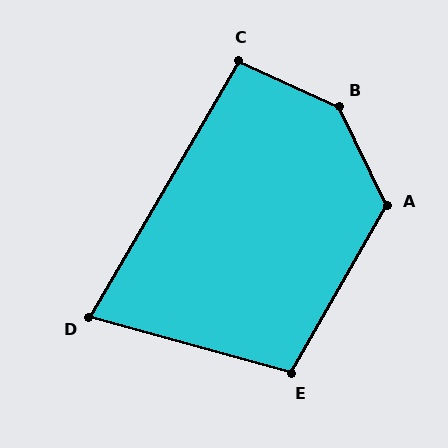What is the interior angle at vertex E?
Approximately 104 degrees (obtuse).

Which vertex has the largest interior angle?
B, at approximately 141 degrees.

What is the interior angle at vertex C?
Approximately 96 degrees (obtuse).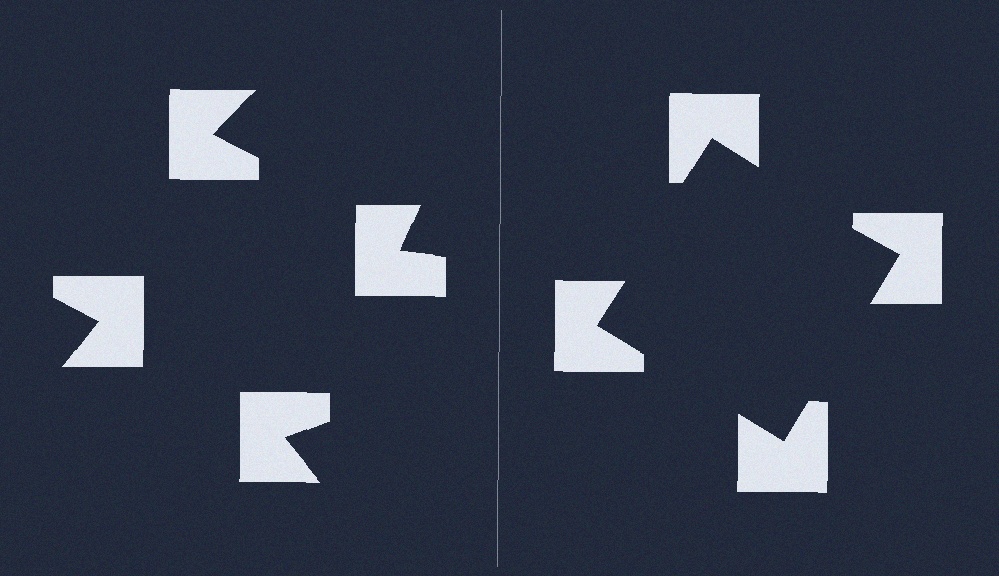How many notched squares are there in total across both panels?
8 — 4 on each side.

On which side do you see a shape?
An illusory square appears on the right side. On the left side the wedge cuts are rotated, so no coherent shape forms.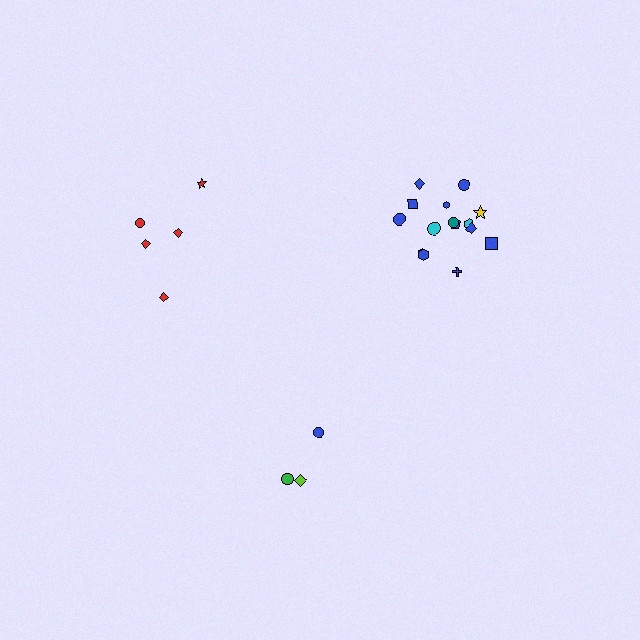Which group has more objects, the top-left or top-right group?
The top-right group.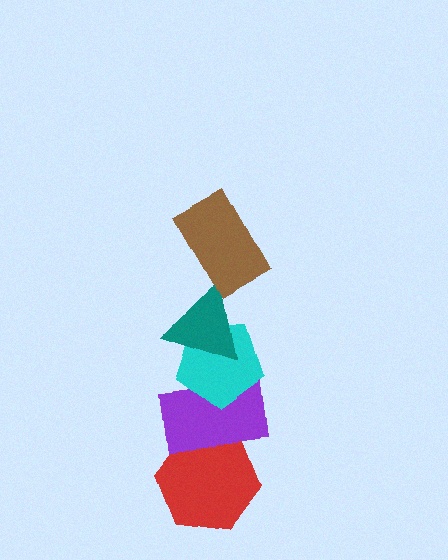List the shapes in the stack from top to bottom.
From top to bottom: the brown rectangle, the teal triangle, the cyan pentagon, the purple rectangle, the red hexagon.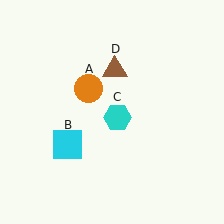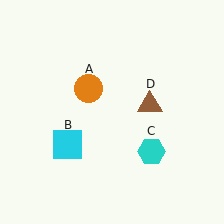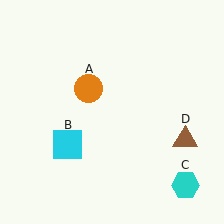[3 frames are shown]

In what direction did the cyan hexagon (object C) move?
The cyan hexagon (object C) moved down and to the right.